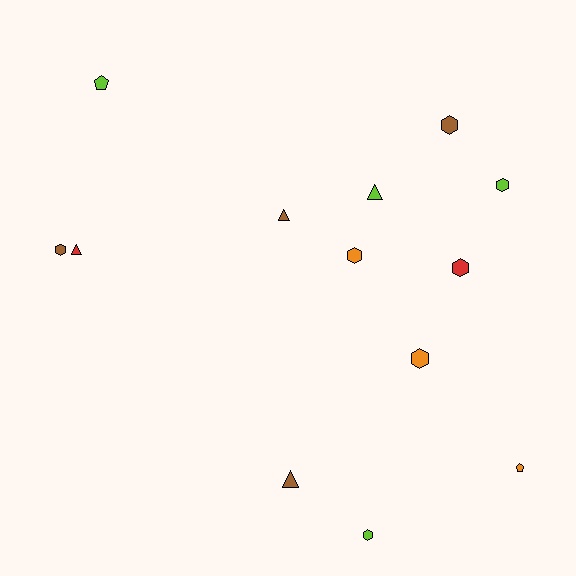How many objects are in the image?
There are 13 objects.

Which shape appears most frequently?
Hexagon, with 7 objects.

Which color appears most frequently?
Brown, with 4 objects.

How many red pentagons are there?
There are no red pentagons.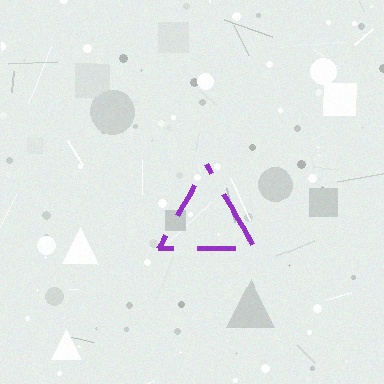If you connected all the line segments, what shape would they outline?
They would outline a triangle.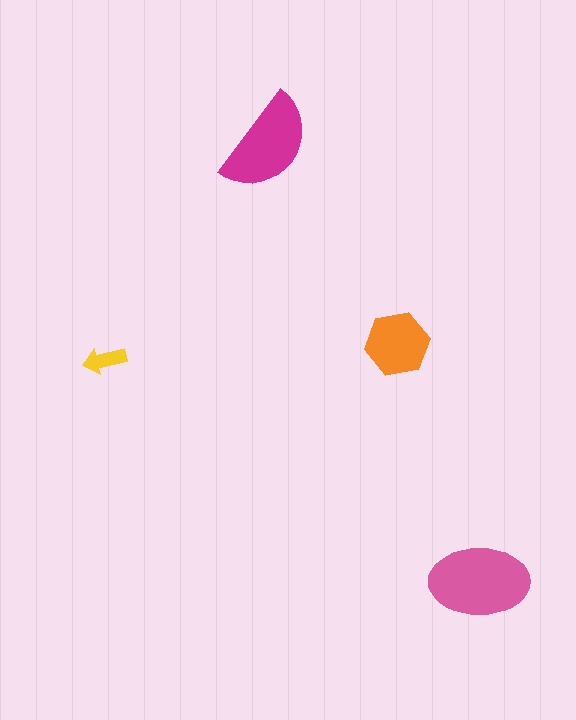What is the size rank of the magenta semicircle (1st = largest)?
2nd.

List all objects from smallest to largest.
The yellow arrow, the orange hexagon, the magenta semicircle, the pink ellipse.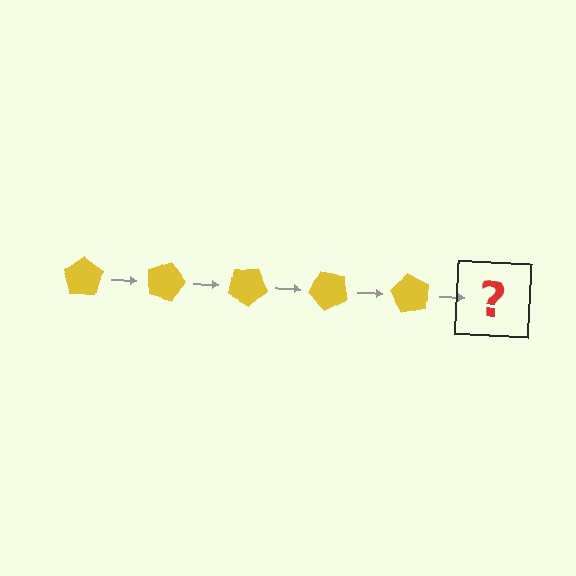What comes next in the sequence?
The next element should be a yellow pentagon rotated 75 degrees.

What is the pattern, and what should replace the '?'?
The pattern is that the pentagon rotates 15 degrees each step. The '?' should be a yellow pentagon rotated 75 degrees.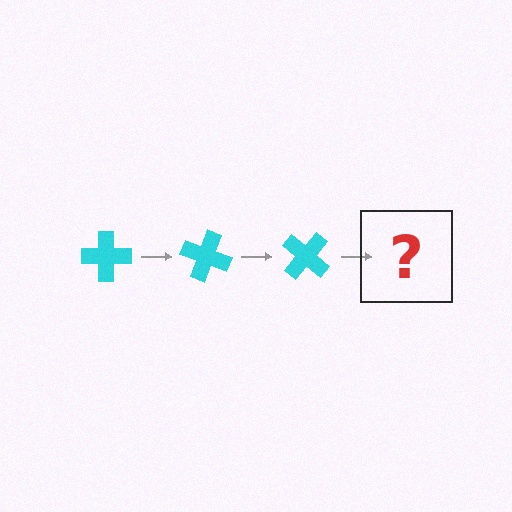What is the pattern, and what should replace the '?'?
The pattern is that the cross rotates 20 degrees each step. The '?' should be a cyan cross rotated 60 degrees.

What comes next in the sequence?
The next element should be a cyan cross rotated 60 degrees.